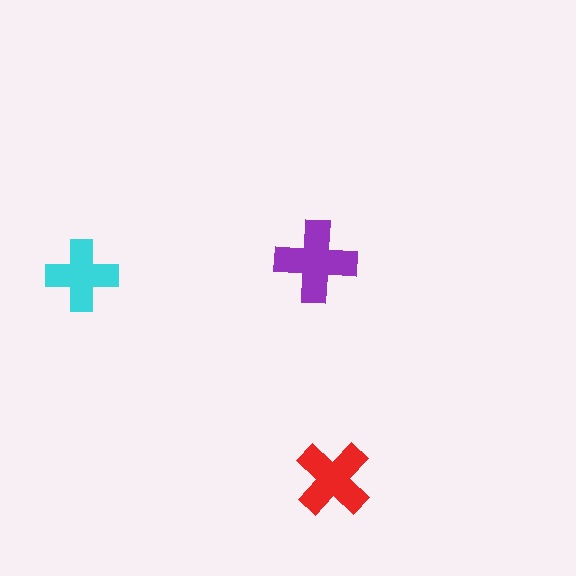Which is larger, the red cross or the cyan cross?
The red one.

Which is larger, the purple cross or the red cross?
The purple one.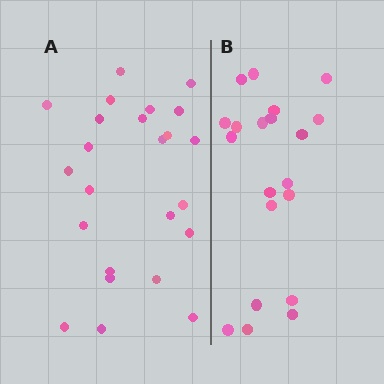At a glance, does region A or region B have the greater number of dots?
Region A (the left region) has more dots.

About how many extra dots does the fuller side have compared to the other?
Region A has about 4 more dots than region B.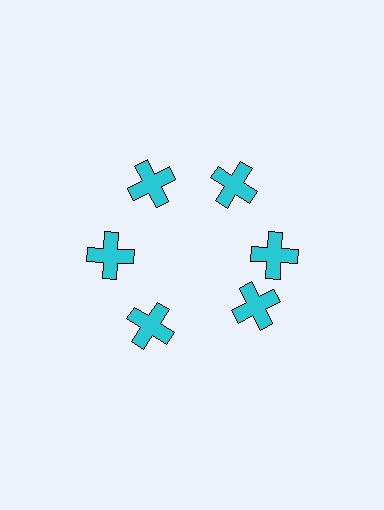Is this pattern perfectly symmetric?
No. The 6 cyan crosses are arranged in a ring, but one element near the 5 o'clock position is rotated out of alignment along the ring, breaking the 6-fold rotational symmetry.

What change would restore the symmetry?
The symmetry would be restored by rotating it back into even spacing with its neighbors so that all 6 crosses sit at equal angles and equal distance from the center.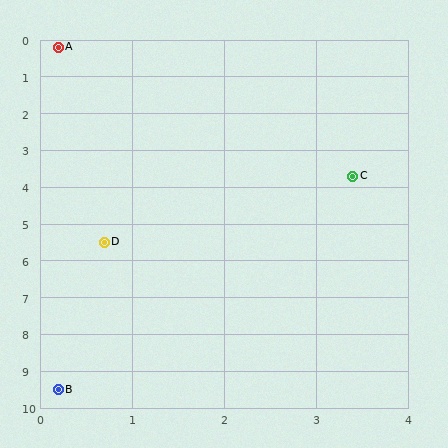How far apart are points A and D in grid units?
Points A and D are about 5.3 grid units apart.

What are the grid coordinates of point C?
Point C is at approximately (3.4, 3.7).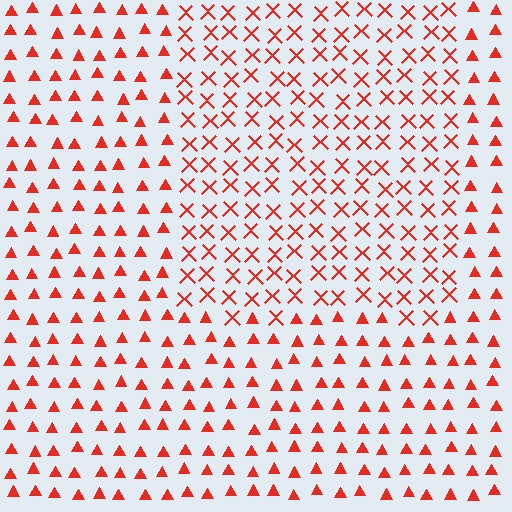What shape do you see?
I see a rectangle.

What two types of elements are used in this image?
The image uses X marks inside the rectangle region and triangles outside it.